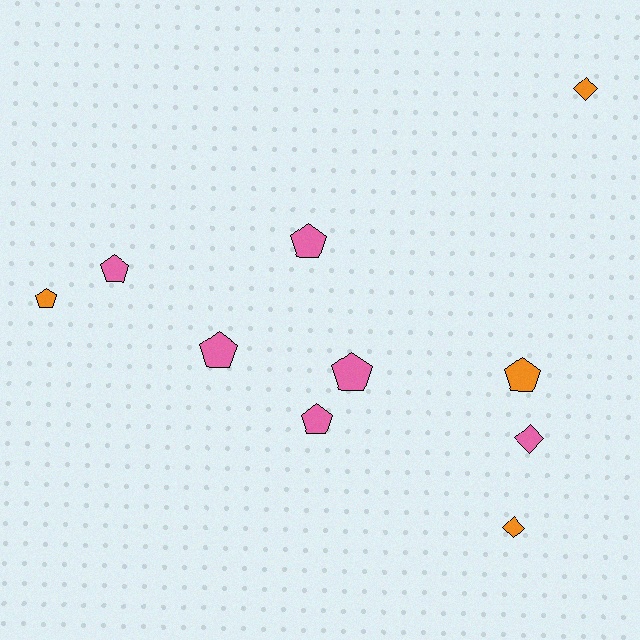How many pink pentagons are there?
There are 5 pink pentagons.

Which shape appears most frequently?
Pentagon, with 7 objects.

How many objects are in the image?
There are 10 objects.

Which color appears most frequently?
Pink, with 6 objects.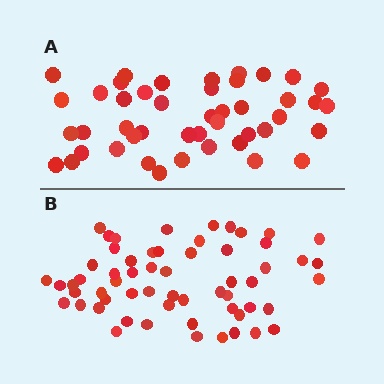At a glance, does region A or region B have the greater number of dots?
Region B (the bottom region) has more dots.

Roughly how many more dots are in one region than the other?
Region B has approximately 15 more dots than region A.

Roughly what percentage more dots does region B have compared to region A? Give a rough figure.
About 30% more.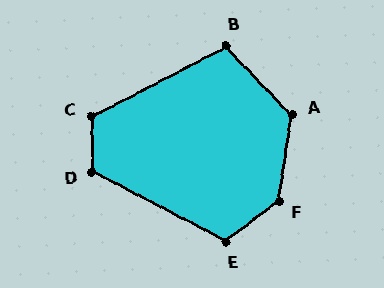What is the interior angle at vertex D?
Approximately 118 degrees (obtuse).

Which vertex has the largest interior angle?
F, at approximately 136 degrees.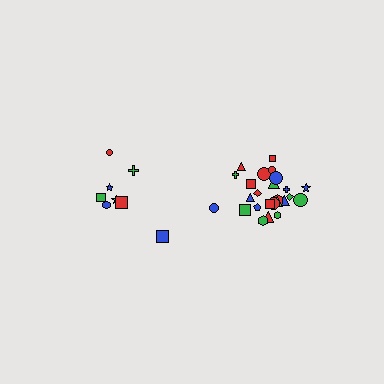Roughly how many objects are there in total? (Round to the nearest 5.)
Roughly 35 objects in total.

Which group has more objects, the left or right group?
The right group.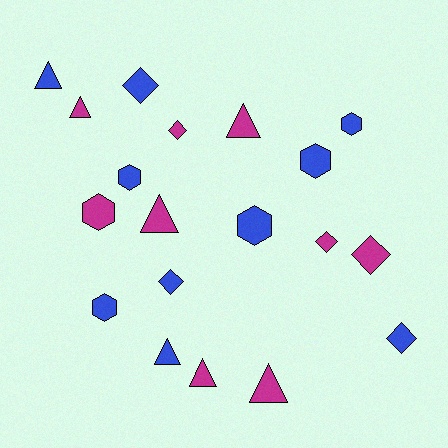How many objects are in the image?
There are 19 objects.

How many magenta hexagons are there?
There is 1 magenta hexagon.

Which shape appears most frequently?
Triangle, with 7 objects.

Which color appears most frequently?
Blue, with 10 objects.